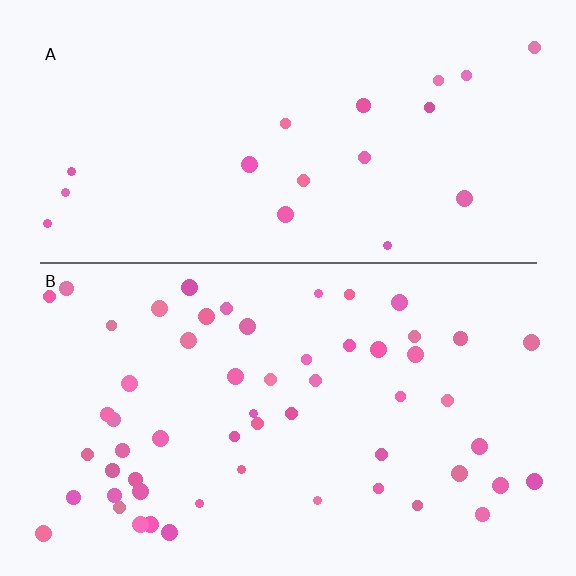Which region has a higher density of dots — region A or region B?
B (the bottom).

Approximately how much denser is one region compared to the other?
Approximately 3.0× — region B over region A.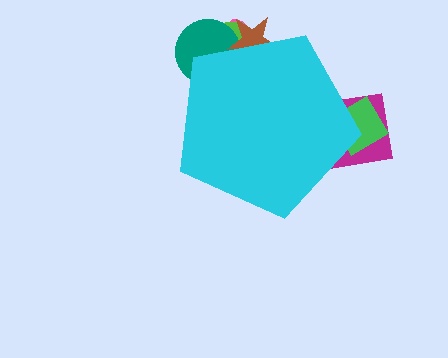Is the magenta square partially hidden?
Yes, the magenta square is partially hidden behind the cyan pentagon.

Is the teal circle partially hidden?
Yes, the teal circle is partially hidden behind the cyan pentagon.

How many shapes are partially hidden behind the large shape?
6 shapes are partially hidden.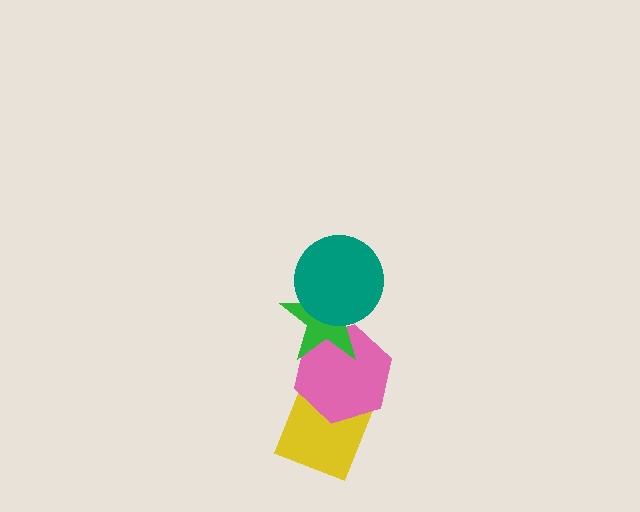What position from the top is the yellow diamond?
The yellow diamond is 4th from the top.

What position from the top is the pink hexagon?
The pink hexagon is 3rd from the top.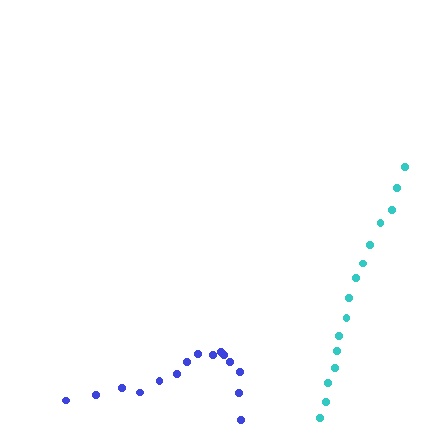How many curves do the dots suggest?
There are 2 distinct paths.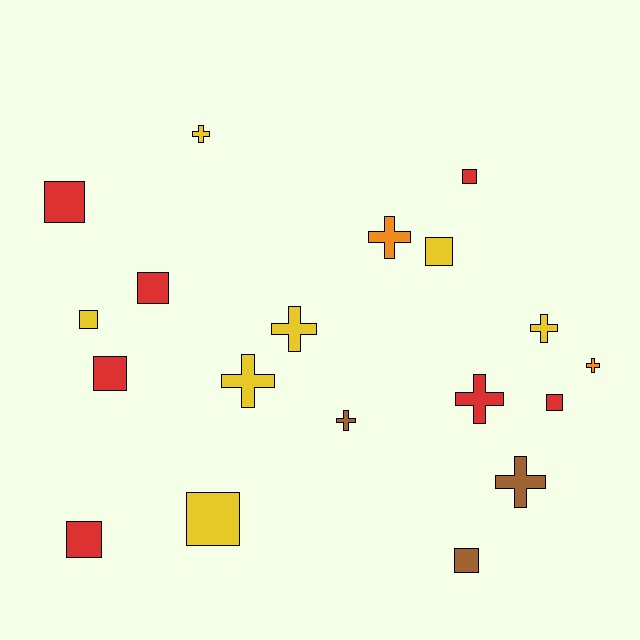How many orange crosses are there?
There are 2 orange crosses.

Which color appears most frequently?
Yellow, with 7 objects.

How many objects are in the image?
There are 19 objects.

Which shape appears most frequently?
Square, with 10 objects.